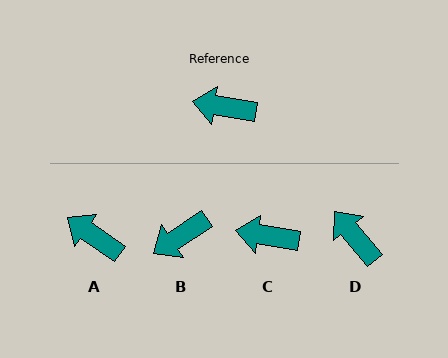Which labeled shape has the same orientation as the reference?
C.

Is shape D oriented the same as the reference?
No, it is off by about 42 degrees.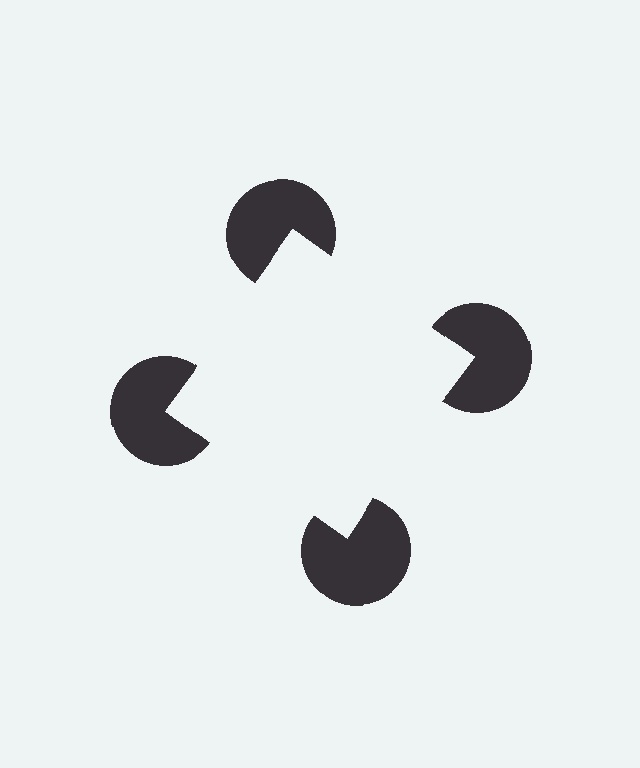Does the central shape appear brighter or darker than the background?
It typically appears slightly brighter than the background, even though no actual brightness change is drawn.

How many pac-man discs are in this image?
There are 4 — one at each vertex of the illusory square.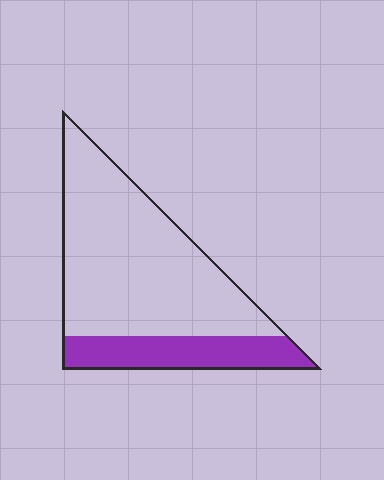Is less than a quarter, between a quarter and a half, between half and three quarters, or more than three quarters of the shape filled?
Less than a quarter.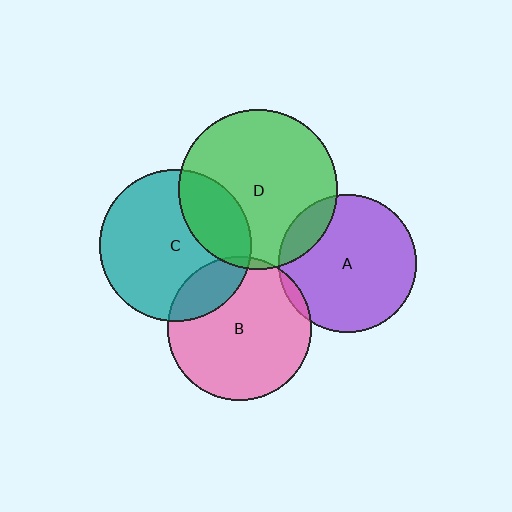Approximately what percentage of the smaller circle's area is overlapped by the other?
Approximately 20%.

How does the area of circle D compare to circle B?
Approximately 1.2 times.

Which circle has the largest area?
Circle D (green).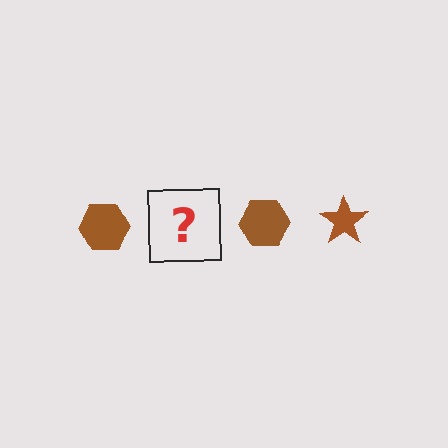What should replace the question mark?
The question mark should be replaced with a brown star.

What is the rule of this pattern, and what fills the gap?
The rule is that the pattern cycles through hexagon, star shapes in brown. The gap should be filled with a brown star.